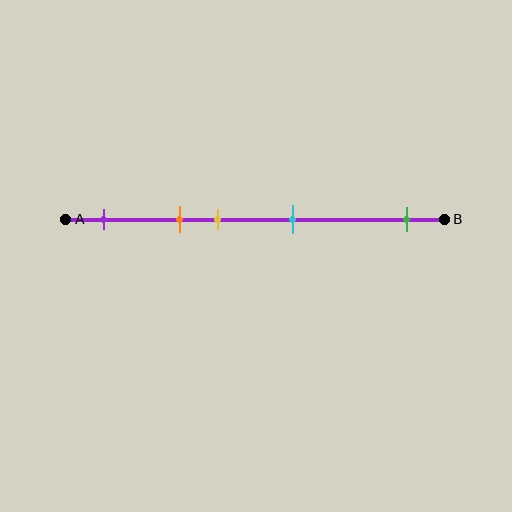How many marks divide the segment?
There are 5 marks dividing the segment.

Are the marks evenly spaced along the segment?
No, the marks are not evenly spaced.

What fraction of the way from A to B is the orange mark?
The orange mark is approximately 30% (0.3) of the way from A to B.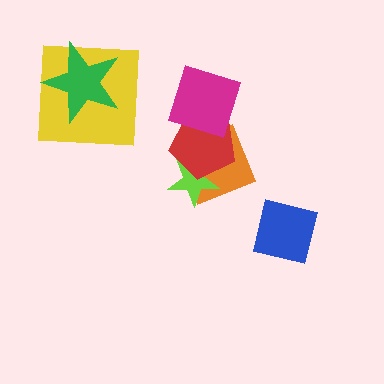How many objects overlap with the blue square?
0 objects overlap with the blue square.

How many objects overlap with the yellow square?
1 object overlaps with the yellow square.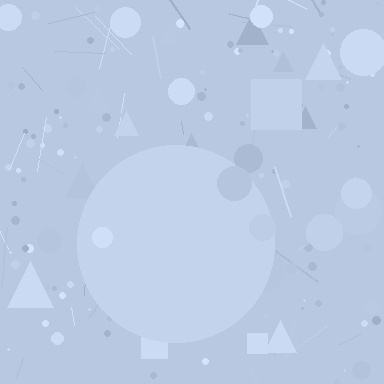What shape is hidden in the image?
A circle is hidden in the image.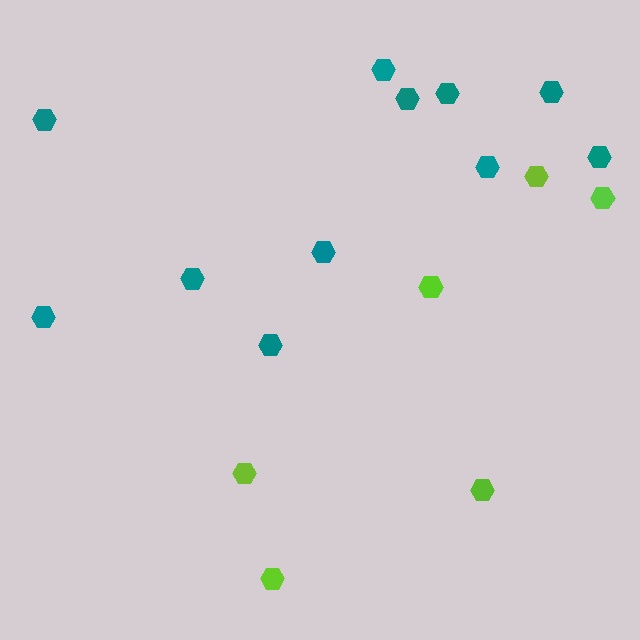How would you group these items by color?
There are 2 groups: one group of teal hexagons (11) and one group of lime hexagons (6).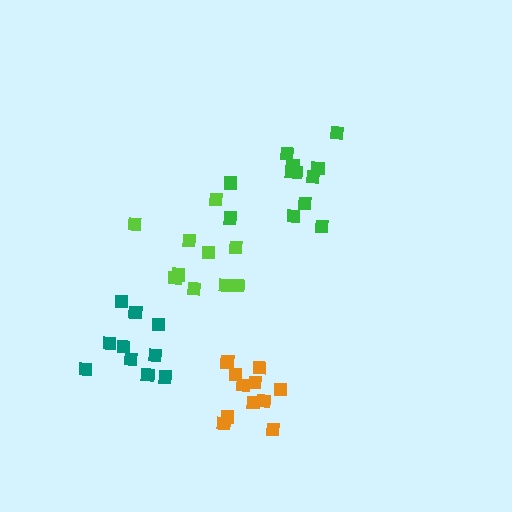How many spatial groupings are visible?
There are 4 spatial groupings.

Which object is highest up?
The green cluster is topmost.